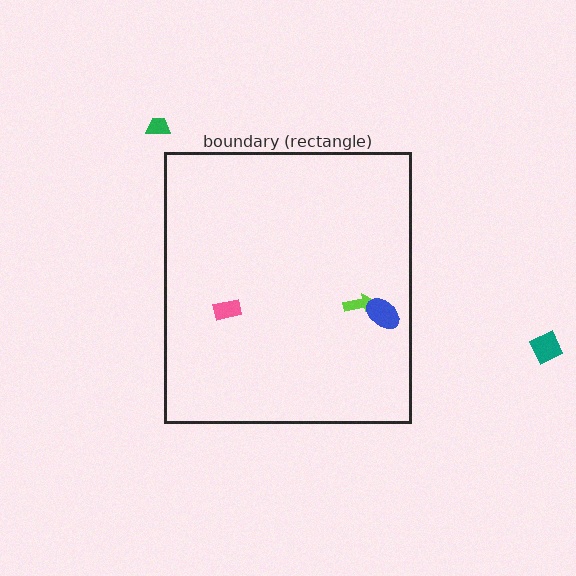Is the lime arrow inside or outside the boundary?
Inside.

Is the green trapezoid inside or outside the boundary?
Outside.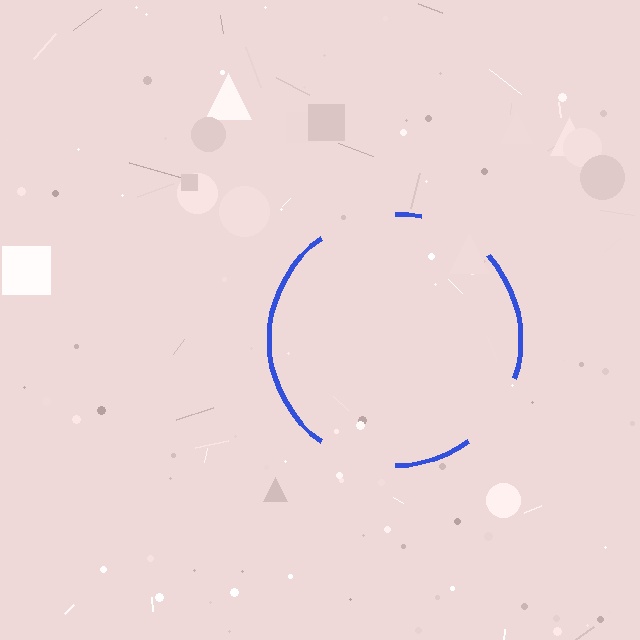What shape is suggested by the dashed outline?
The dashed outline suggests a circle.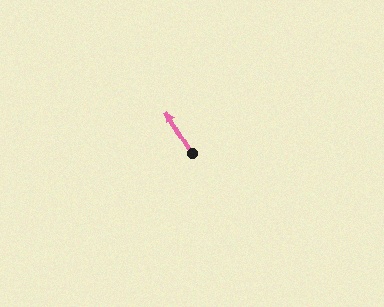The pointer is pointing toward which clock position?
Roughly 11 o'clock.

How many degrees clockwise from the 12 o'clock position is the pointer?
Approximately 329 degrees.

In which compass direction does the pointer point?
Northwest.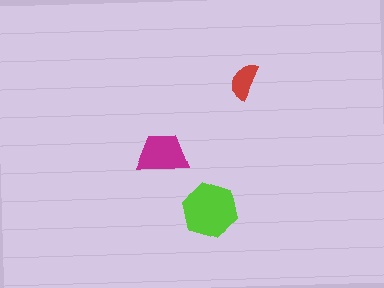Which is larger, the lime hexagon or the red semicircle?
The lime hexagon.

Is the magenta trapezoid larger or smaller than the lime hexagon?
Smaller.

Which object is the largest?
The lime hexagon.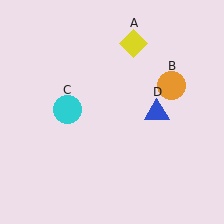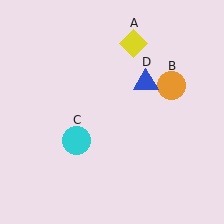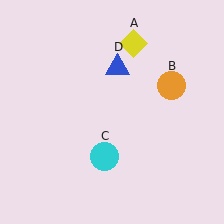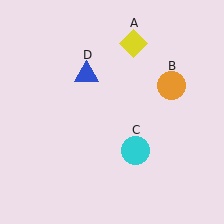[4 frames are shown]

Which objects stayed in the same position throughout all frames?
Yellow diamond (object A) and orange circle (object B) remained stationary.